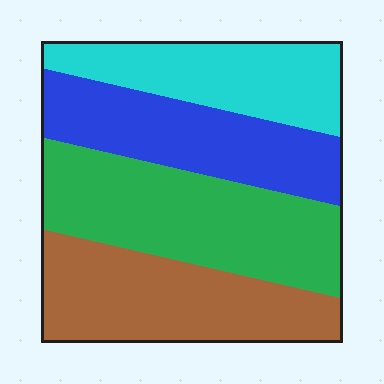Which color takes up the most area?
Green, at roughly 30%.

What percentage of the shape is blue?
Blue covers 23% of the shape.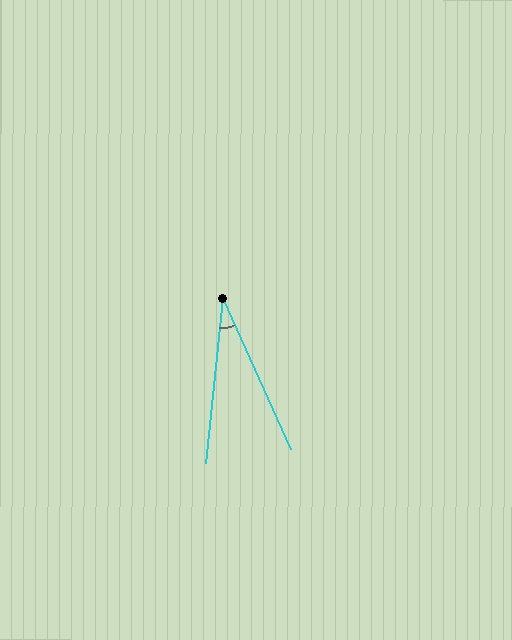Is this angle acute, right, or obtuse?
It is acute.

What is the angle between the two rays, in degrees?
Approximately 30 degrees.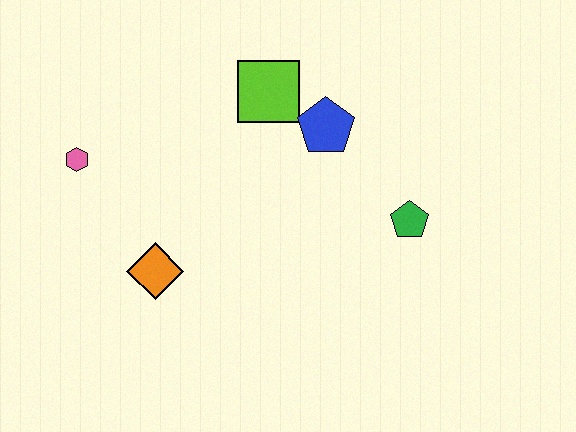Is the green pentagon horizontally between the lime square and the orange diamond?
No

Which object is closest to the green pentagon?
The blue pentagon is closest to the green pentagon.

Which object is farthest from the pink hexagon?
The green pentagon is farthest from the pink hexagon.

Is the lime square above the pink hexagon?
Yes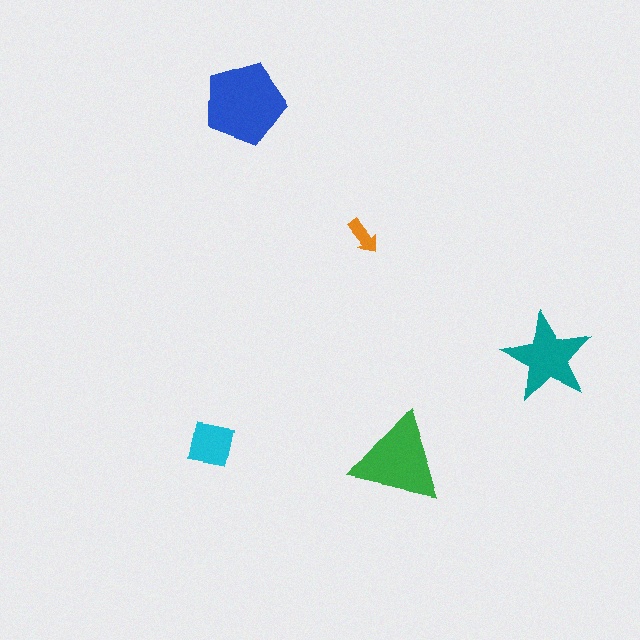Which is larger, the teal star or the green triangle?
The green triangle.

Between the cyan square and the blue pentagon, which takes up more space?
The blue pentagon.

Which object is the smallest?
The orange arrow.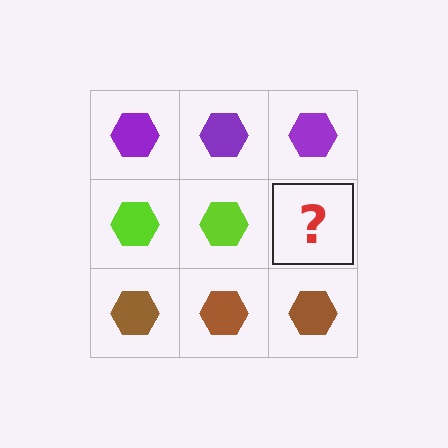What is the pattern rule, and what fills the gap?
The rule is that each row has a consistent color. The gap should be filled with a lime hexagon.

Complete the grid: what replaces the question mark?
The question mark should be replaced with a lime hexagon.